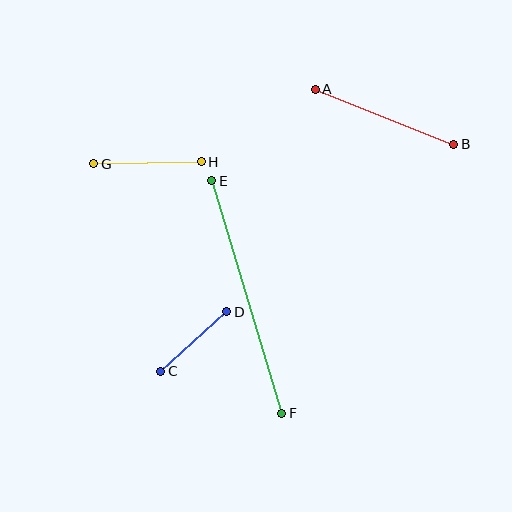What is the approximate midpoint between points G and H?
The midpoint is at approximately (148, 163) pixels.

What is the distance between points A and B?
The distance is approximately 149 pixels.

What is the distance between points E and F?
The distance is approximately 243 pixels.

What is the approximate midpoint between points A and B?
The midpoint is at approximately (385, 117) pixels.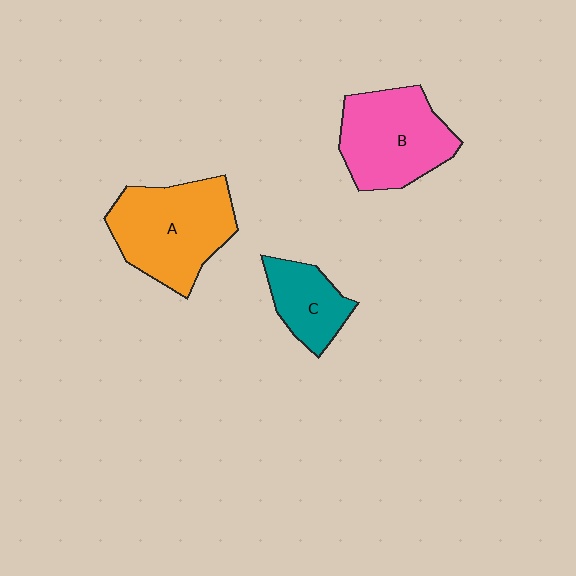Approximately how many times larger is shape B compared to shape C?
Approximately 1.8 times.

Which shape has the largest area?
Shape A (orange).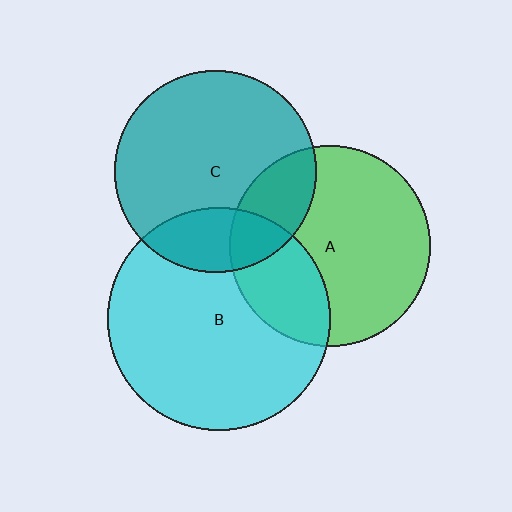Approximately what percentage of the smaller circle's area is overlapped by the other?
Approximately 20%.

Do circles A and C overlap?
Yes.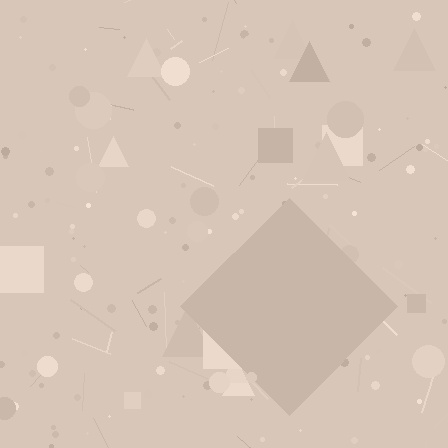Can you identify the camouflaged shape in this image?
The camouflaged shape is a diamond.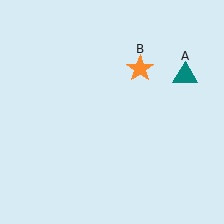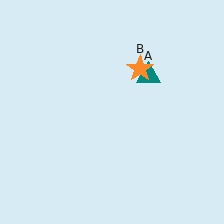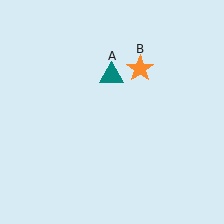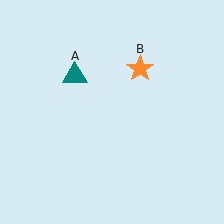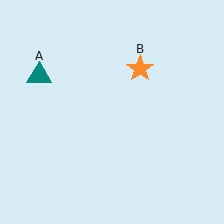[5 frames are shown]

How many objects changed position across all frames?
1 object changed position: teal triangle (object A).